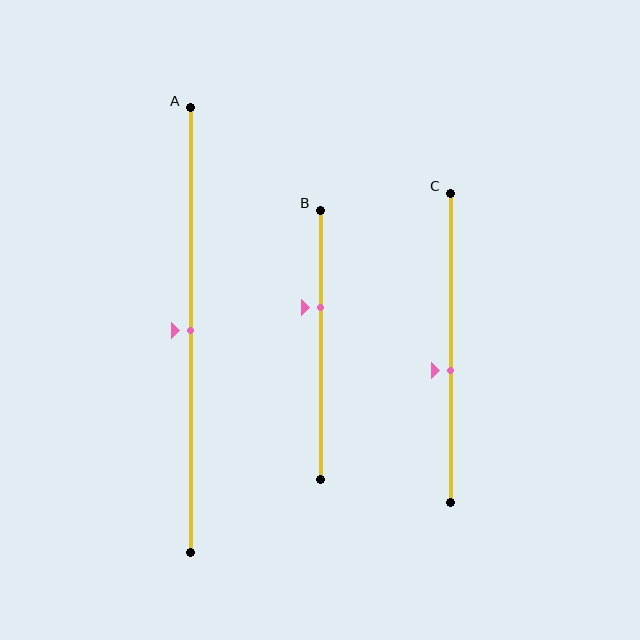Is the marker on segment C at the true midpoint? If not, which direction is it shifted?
No, the marker on segment C is shifted downward by about 7% of the segment length.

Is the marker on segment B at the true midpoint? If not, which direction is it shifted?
No, the marker on segment B is shifted upward by about 14% of the segment length.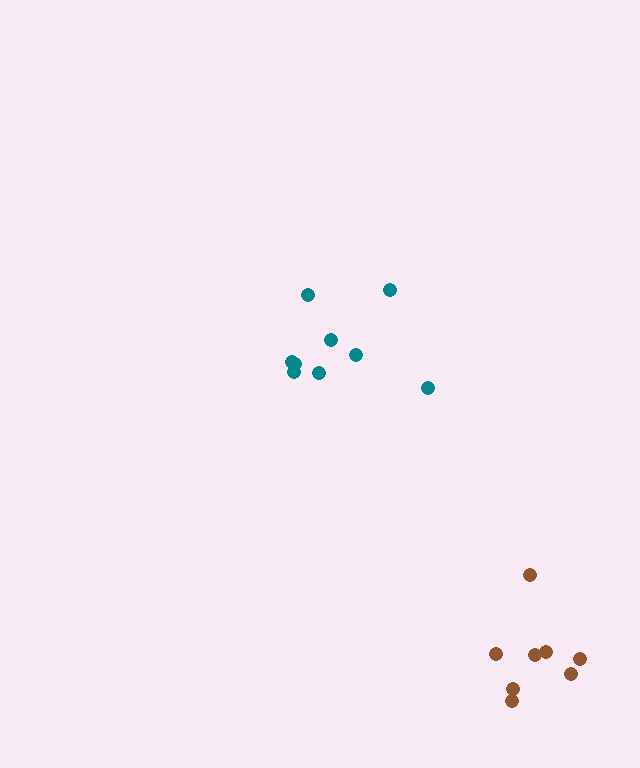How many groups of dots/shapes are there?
There are 2 groups.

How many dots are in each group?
Group 1: 9 dots, Group 2: 8 dots (17 total).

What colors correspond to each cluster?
The clusters are colored: teal, brown.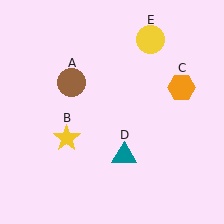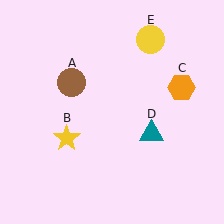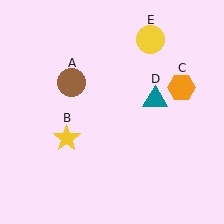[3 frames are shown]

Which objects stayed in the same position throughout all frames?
Brown circle (object A) and yellow star (object B) and orange hexagon (object C) and yellow circle (object E) remained stationary.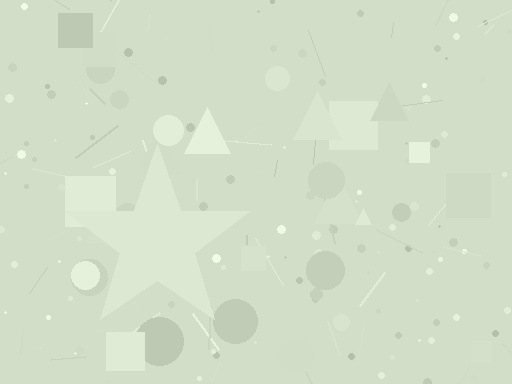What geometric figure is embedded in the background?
A star is embedded in the background.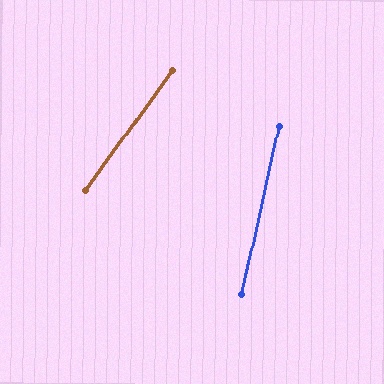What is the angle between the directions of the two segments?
Approximately 23 degrees.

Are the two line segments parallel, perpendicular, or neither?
Neither parallel nor perpendicular — they differ by about 23°.